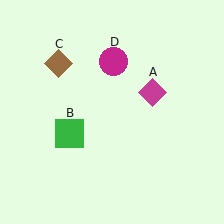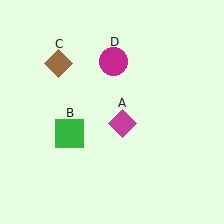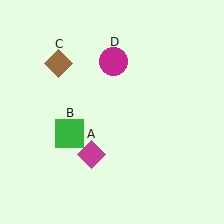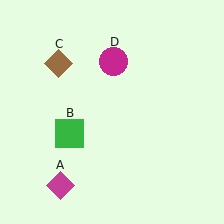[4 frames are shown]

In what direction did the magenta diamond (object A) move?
The magenta diamond (object A) moved down and to the left.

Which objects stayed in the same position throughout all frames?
Green square (object B) and brown diamond (object C) and magenta circle (object D) remained stationary.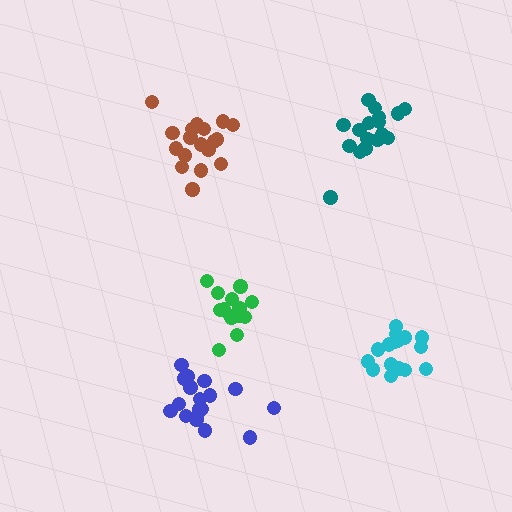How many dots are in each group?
Group 1: 17 dots, Group 2: 15 dots, Group 3: 18 dots, Group 4: 18 dots, Group 5: 19 dots (87 total).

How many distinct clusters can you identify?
There are 5 distinct clusters.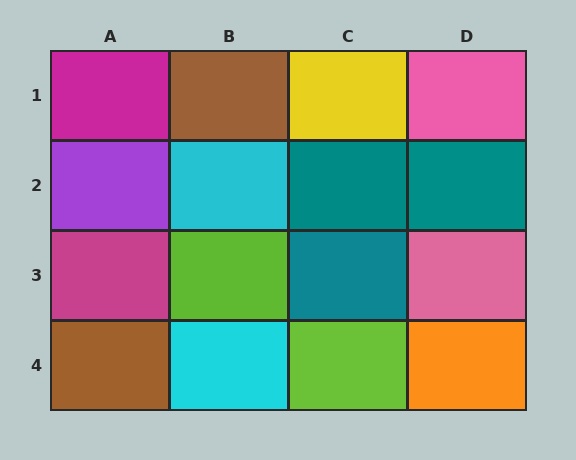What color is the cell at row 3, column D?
Pink.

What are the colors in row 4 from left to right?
Brown, cyan, lime, orange.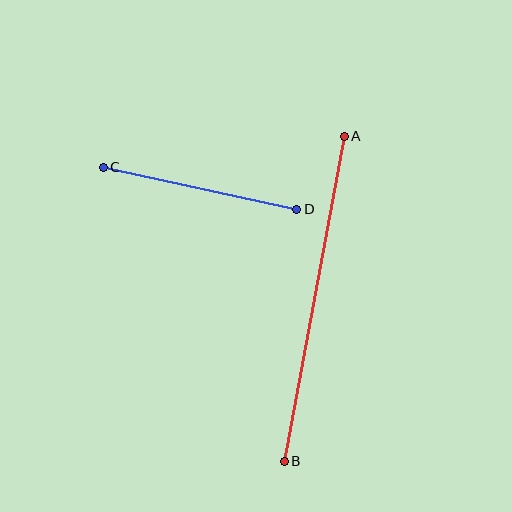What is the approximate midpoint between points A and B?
The midpoint is at approximately (314, 299) pixels.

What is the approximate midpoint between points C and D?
The midpoint is at approximately (200, 188) pixels.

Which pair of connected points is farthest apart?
Points A and B are farthest apart.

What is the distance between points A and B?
The distance is approximately 331 pixels.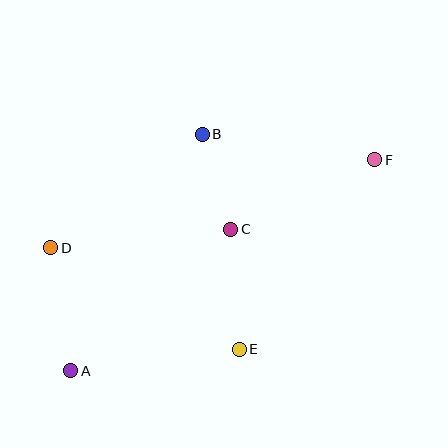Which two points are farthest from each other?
Points A and F are farthest from each other.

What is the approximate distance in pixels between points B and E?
The distance between B and E is approximately 218 pixels.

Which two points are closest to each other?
Points B and C are closest to each other.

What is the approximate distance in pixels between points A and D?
The distance between A and D is approximately 125 pixels.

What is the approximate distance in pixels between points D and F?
The distance between D and F is approximately 336 pixels.